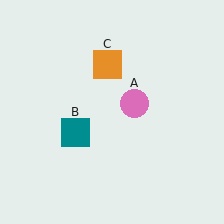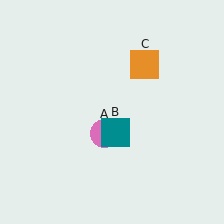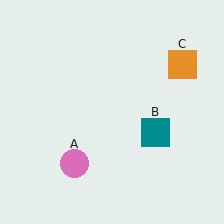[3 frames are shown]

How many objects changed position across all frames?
3 objects changed position: pink circle (object A), teal square (object B), orange square (object C).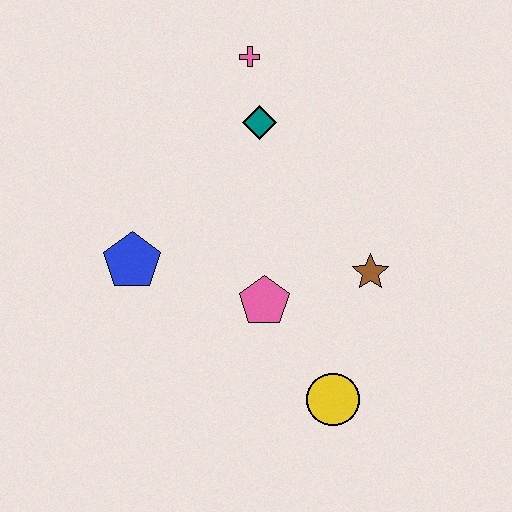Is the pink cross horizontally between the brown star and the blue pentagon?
Yes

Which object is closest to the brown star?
The pink pentagon is closest to the brown star.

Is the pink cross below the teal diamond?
No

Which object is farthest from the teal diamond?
The yellow circle is farthest from the teal diamond.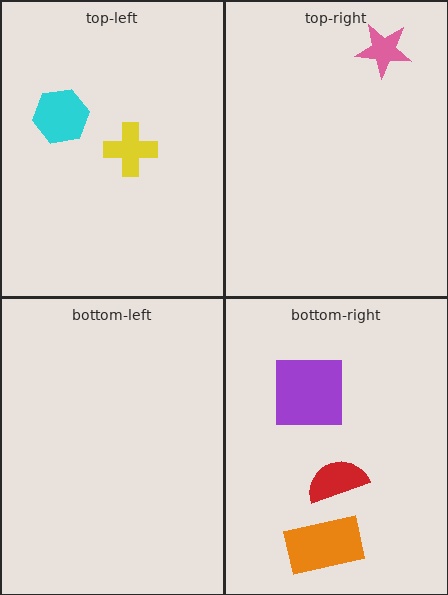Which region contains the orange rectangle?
The bottom-right region.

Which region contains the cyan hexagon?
The top-left region.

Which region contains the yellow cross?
The top-left region.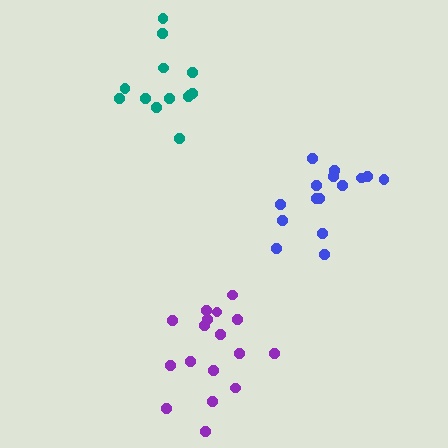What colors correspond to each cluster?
The clusters are colored: blue, teal, purple.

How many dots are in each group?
Group 1: 15 dots, Group 2: 13 dots, Group 3: 17 dots (45 total).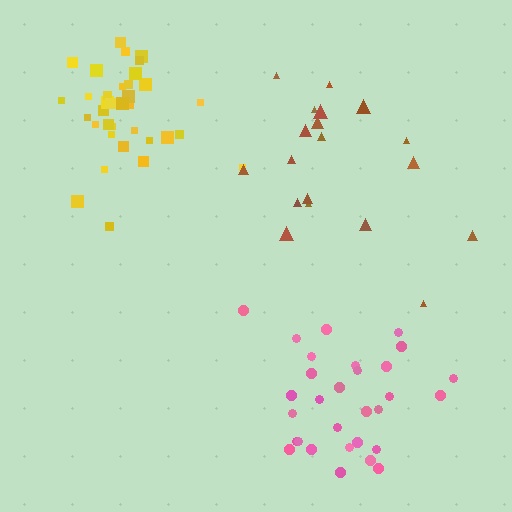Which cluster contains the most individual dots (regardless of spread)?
Yellow (35).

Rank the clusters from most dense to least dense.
pink, yellow, brown.